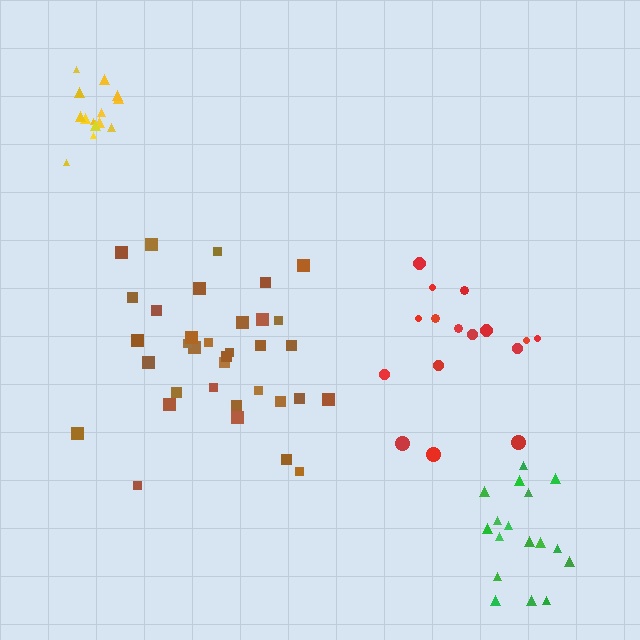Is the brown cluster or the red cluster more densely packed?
Brown.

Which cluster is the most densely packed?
Yellow.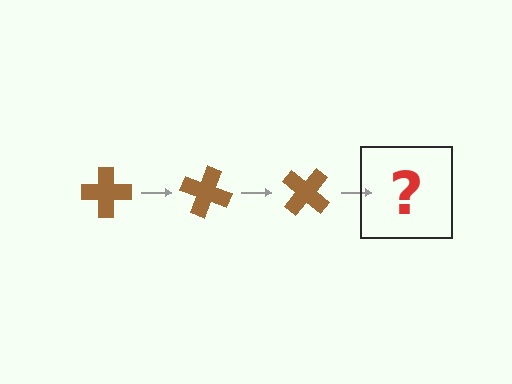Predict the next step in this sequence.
The next step is a brown cross rotated 60 degrees.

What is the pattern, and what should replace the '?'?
The pattern is that the cross rotates 20 degrees each step. The '?' should be a brown cross rotated 60 degrees.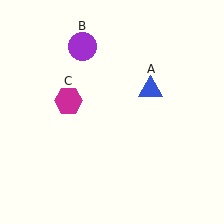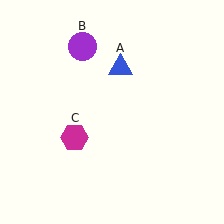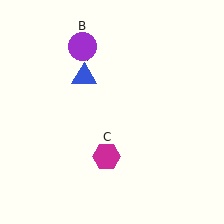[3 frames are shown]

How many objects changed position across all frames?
2 objects changed position: blue triangle (object A), magenta hexagon (object C).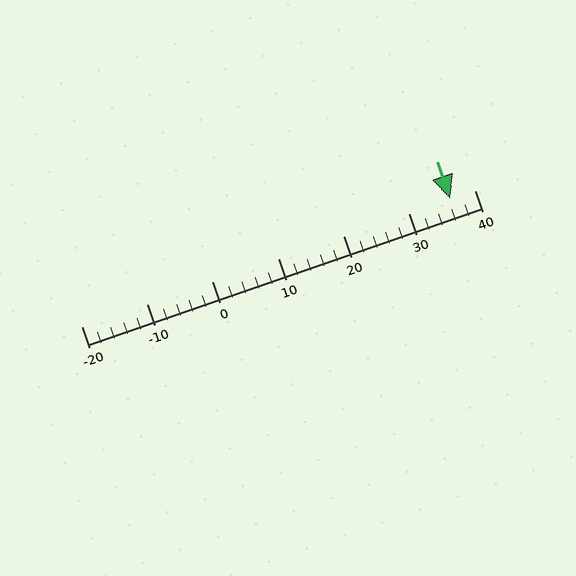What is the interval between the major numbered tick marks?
The major tick marks are spaced 10 units apart.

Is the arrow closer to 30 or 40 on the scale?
The arrow is closer to 40.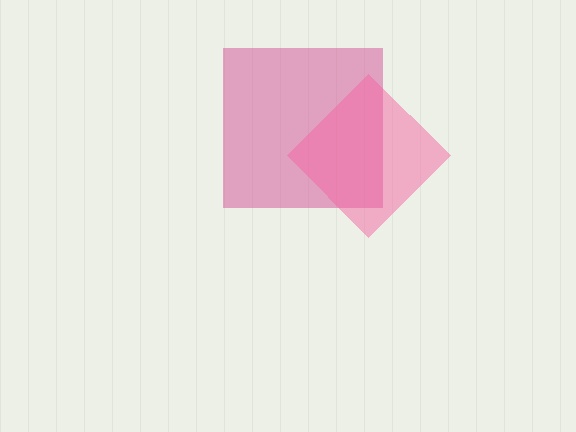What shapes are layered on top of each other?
The layered shapes are: a magenta square, a pink diamond.